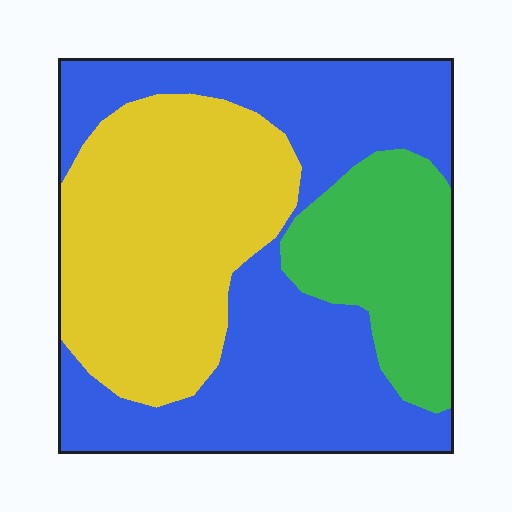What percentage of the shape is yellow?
Yellow covers 35% of the shape.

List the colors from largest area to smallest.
From largest to smallest: blue, yellow, green.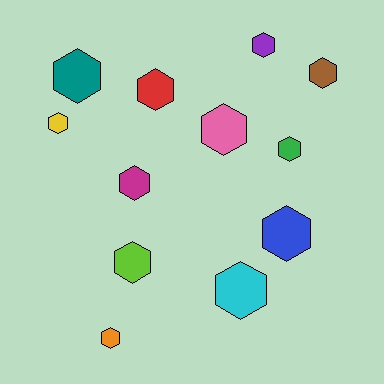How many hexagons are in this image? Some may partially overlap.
There are 12 hexagons.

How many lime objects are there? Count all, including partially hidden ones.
There is 1 lime object.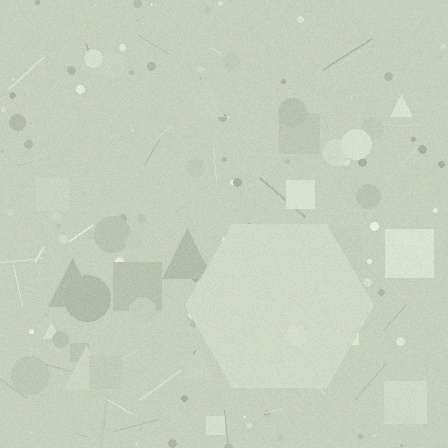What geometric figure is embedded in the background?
A hexagon is embedded in the background.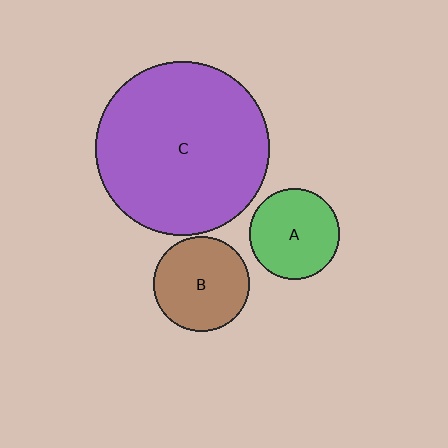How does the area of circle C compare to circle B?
Approximately 3.3 times.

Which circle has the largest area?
Circle C (purple).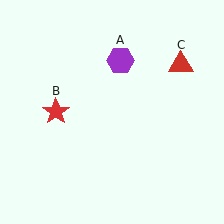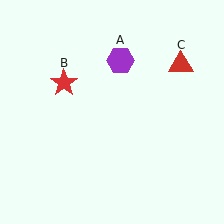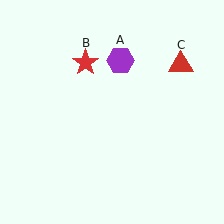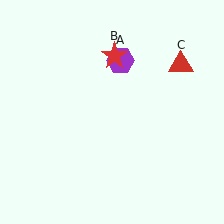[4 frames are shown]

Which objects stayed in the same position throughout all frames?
Purple hexagon (object A) and red triangle (object C) remained stationary.